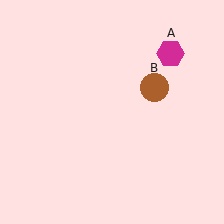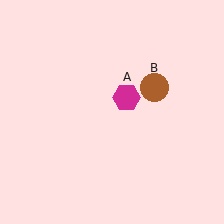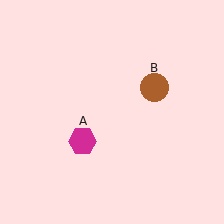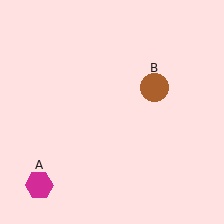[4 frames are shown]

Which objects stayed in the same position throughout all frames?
Brown circle (object B) remained stationary.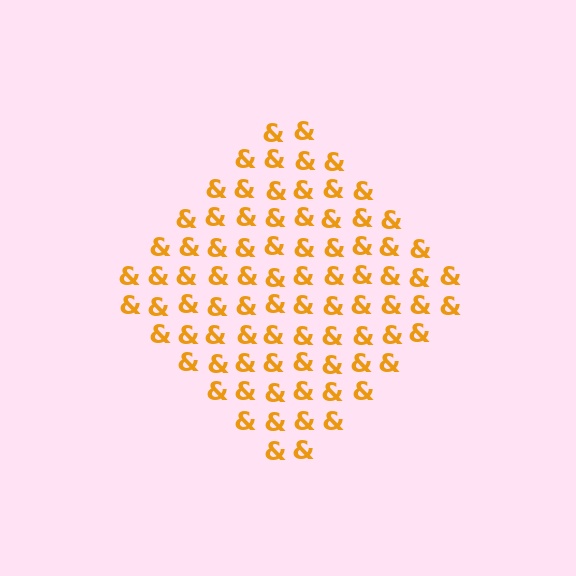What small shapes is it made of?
It is made of small ampersands.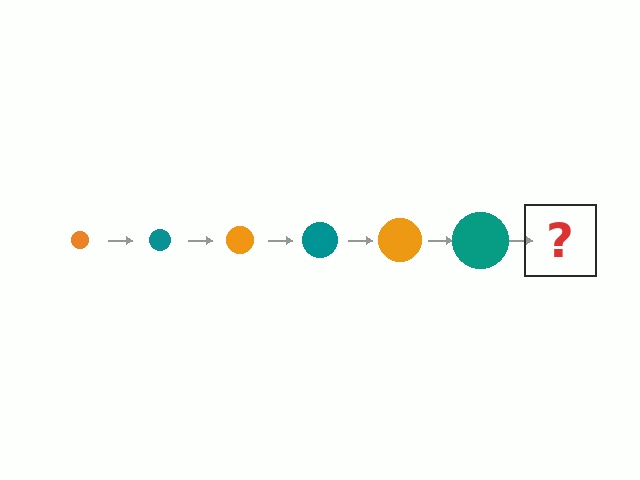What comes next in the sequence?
The next element should be an orange circle, larger than the previous one.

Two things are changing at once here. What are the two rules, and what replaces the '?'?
The two rules are that the circle grows larger each step and the color cycles through orange and teal. The '?' should be an orange circle, larger than the previous one.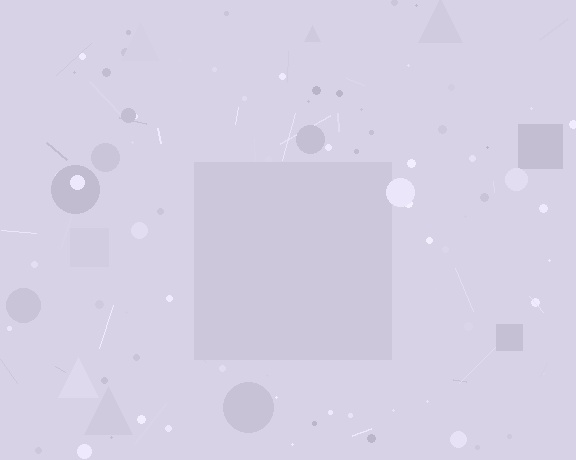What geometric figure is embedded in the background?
A square is embedded in the background.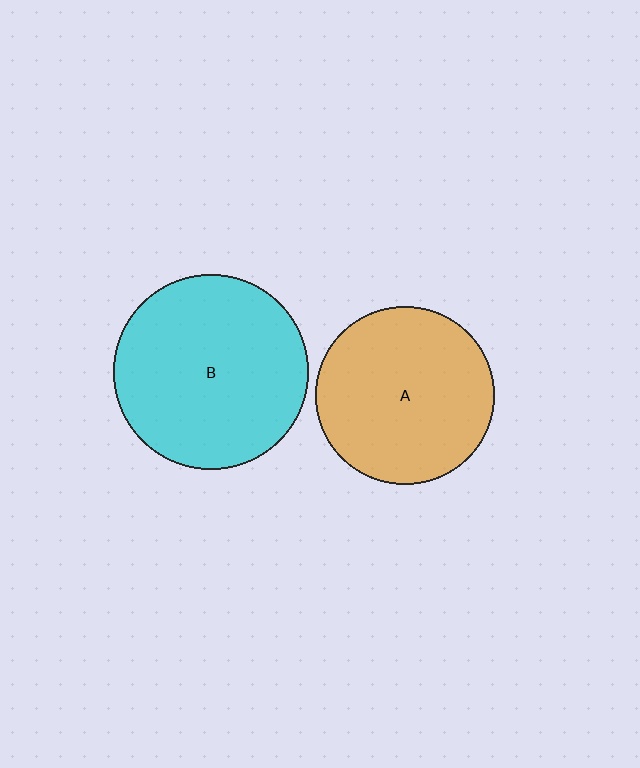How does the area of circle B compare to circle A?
Approximately 1.2 times.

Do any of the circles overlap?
No, none of the circles overlap.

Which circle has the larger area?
Circle B (cyan).